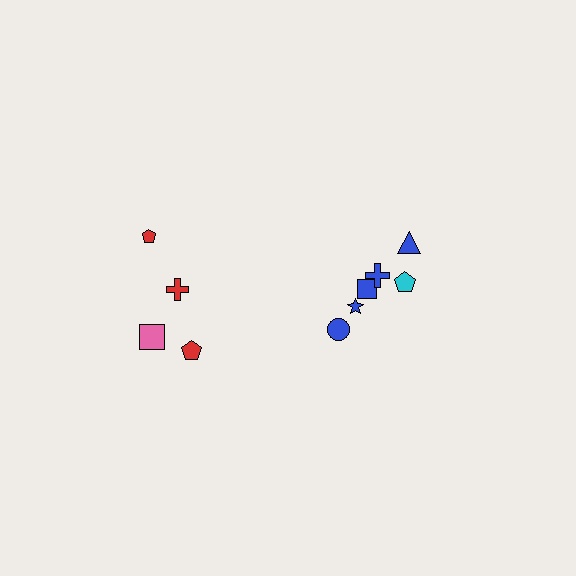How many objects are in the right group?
There are 6 objects.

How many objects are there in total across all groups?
There are 10 objects.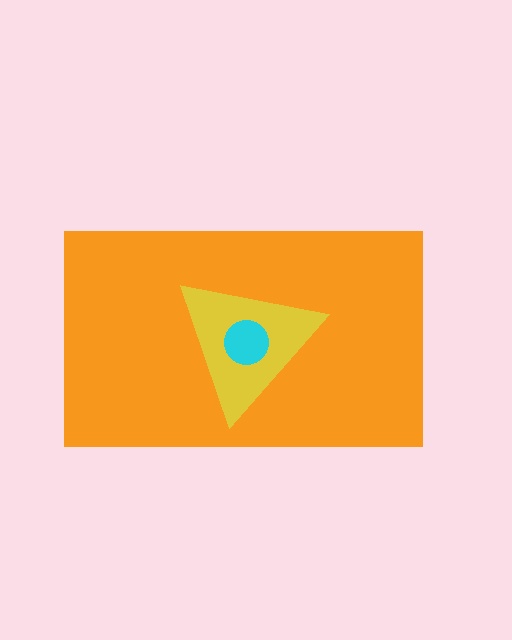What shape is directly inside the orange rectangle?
The yellow triangle.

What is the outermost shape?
The orange rectangle.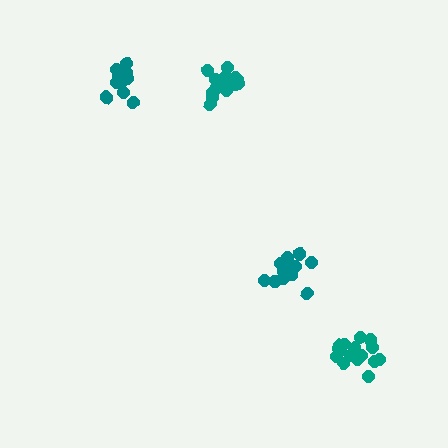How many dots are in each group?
Group 1: 12 dots, Group 2: 13 dots, Group 3: 17 dots, Group 4: 17 dots (59 total).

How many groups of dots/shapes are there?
There are 4 groups.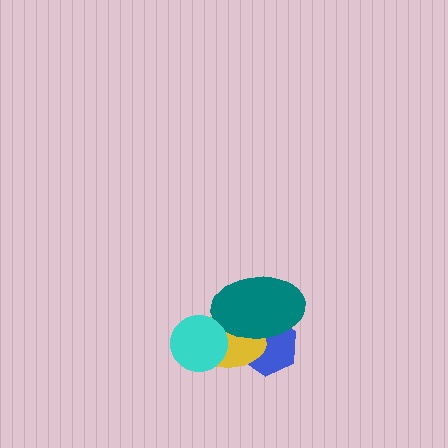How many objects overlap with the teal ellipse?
2 objects overlap with the teal ellipse.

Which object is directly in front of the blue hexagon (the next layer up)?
The yellow ellipse is directly in front of the blue hexagon.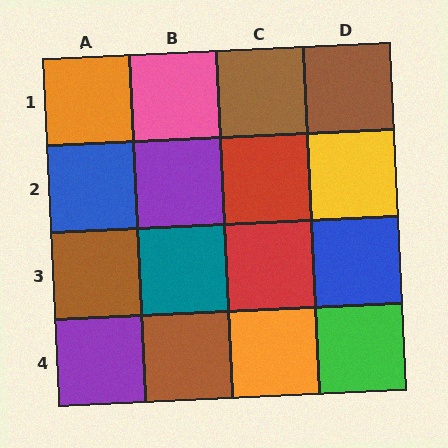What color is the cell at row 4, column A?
Purple.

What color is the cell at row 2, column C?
Red.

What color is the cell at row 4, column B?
Brown.